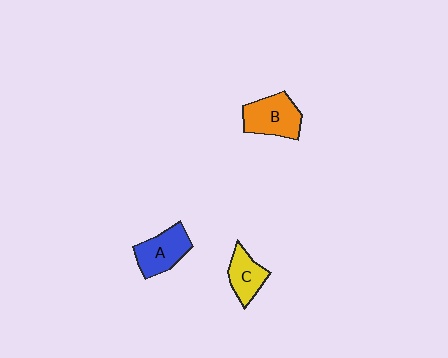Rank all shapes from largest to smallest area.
From largest to smallest: B (orange), A (blue), C (yellow).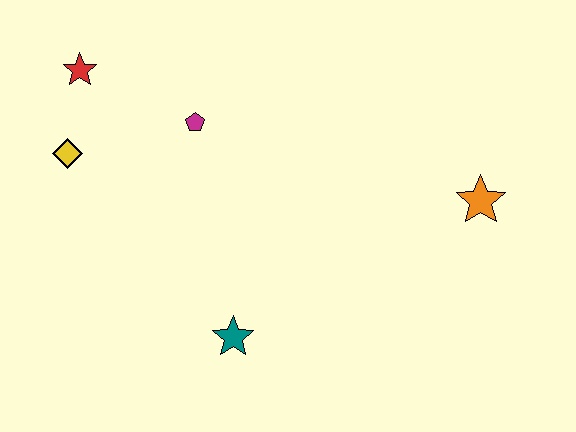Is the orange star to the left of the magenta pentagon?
No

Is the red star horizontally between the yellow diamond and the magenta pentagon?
Yes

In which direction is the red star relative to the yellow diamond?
The red star is above the yellow diamond.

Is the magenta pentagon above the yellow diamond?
Yes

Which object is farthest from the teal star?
The red star is farthest from the teal star.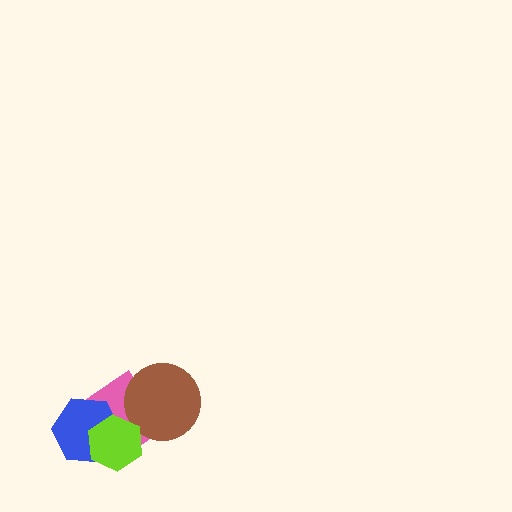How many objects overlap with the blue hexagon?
2 objects overlap with the blue hexagon.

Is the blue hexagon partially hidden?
Yes, it is partially covered by another shape.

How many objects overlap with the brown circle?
1 object overlaps with the brown circle.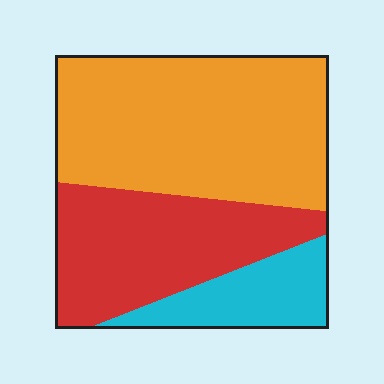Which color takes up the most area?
Orange, at roughly 50%.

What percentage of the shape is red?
Red takes up between a sixth and a third of the shape.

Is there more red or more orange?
Orange.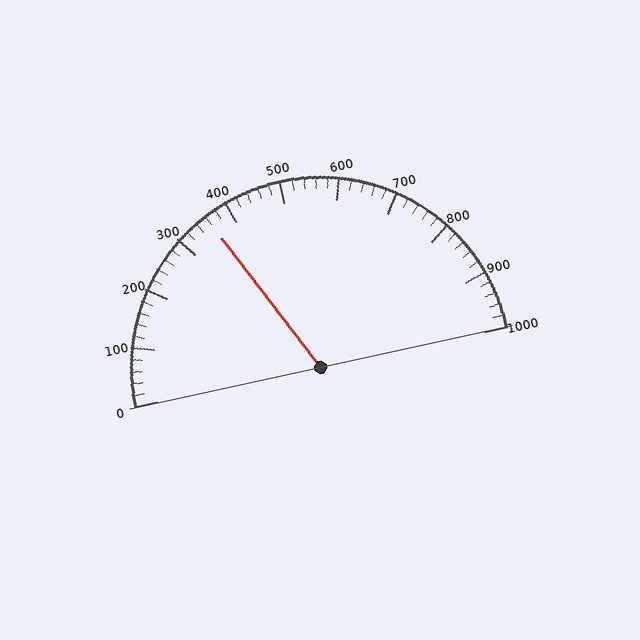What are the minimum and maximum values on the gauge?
The gauge ranges from 0 to 1000.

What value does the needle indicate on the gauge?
The needle indicates approximately 360.